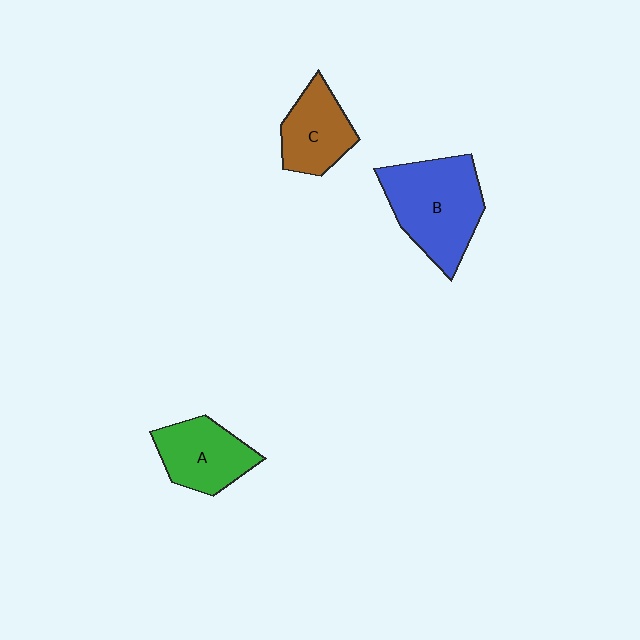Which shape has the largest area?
Shape B (blue).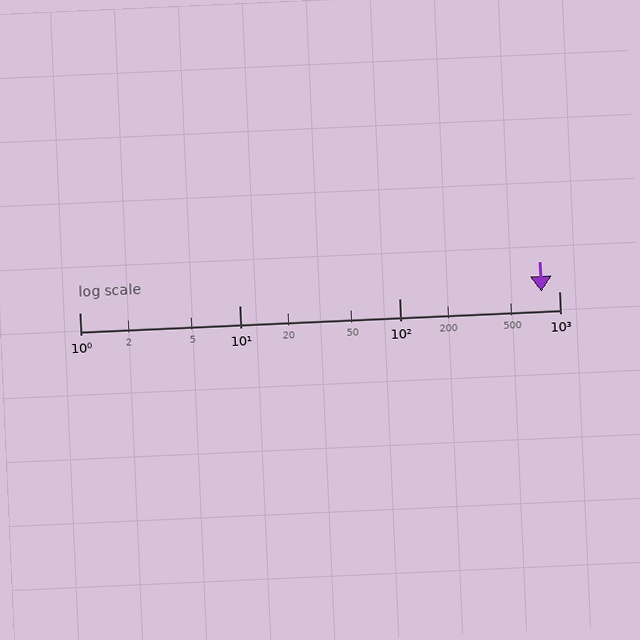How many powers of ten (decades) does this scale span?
The scale spans 3 decades, from 1 to 1000.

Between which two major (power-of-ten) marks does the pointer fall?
The pointer is between 100 and 1000.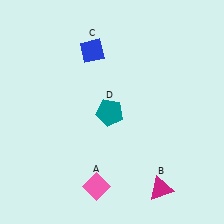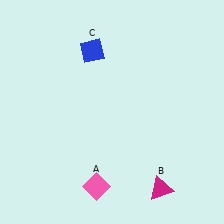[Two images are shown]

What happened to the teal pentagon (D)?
The teal pentagon (D) was removed in Image 2. It was in the bottom-left area of Image 1.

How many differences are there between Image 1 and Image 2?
There is 1 difference between the two images.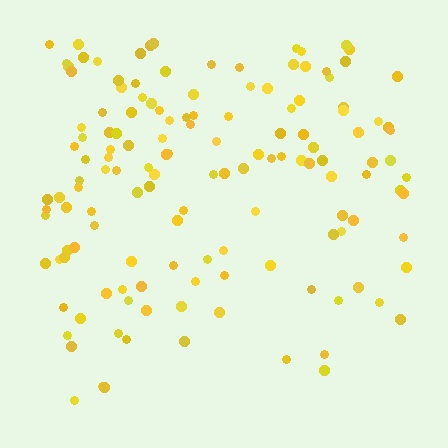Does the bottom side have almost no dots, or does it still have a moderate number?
Still a moderate number, just noticeably fewer than the top.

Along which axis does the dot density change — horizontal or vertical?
Vertical.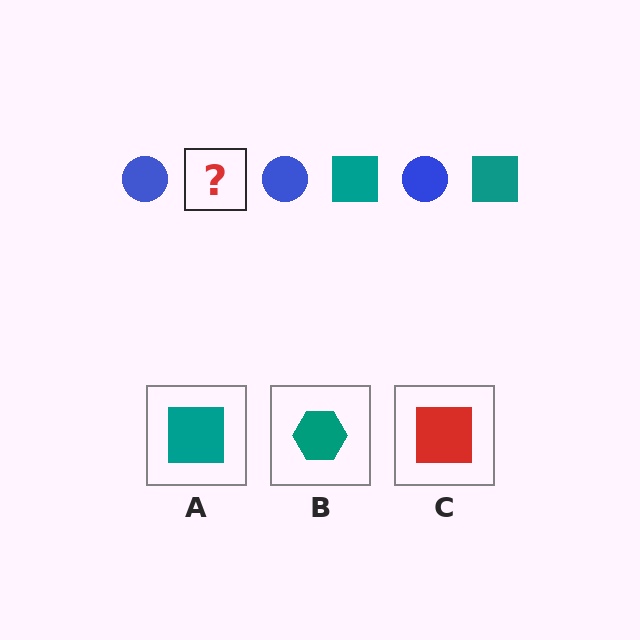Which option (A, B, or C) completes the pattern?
A.